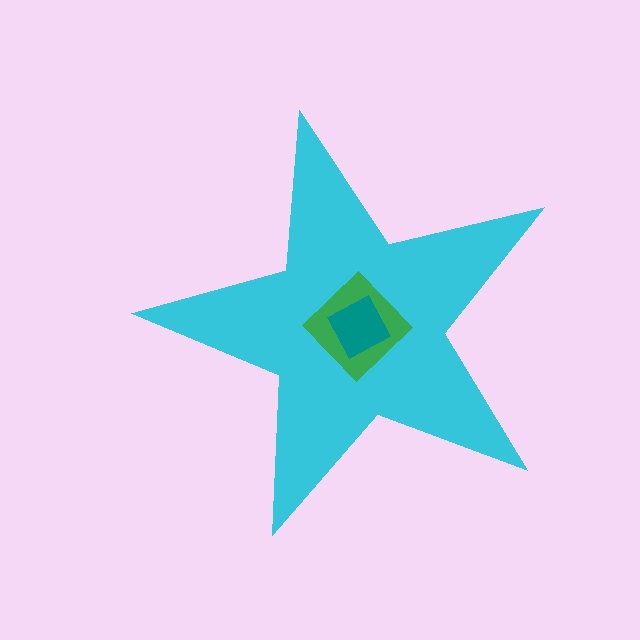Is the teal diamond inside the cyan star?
Yes.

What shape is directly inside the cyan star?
The green diamond.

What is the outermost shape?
The cyan star.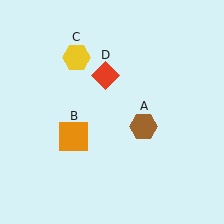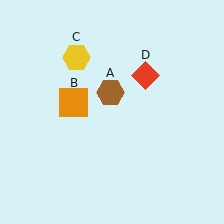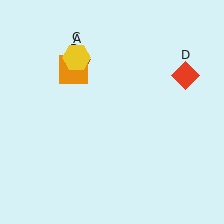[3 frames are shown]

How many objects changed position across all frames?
3 objects changed position: brown hexagon (object A), orange square (object B), red diamond (object D).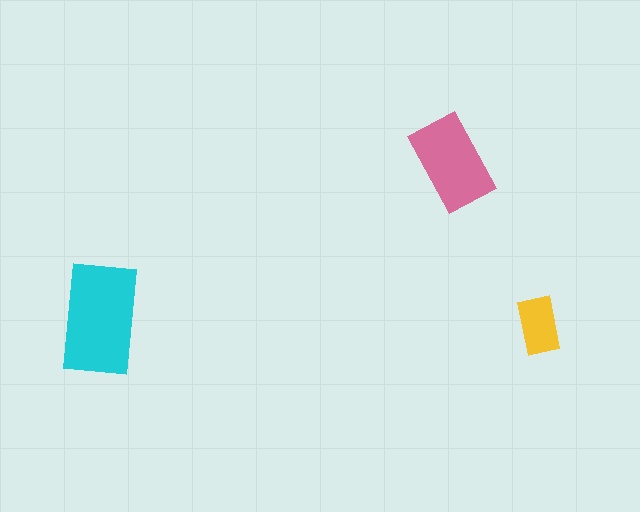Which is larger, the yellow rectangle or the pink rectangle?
The pink one.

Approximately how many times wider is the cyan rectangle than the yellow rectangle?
About 2 times wider.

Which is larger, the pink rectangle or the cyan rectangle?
The cyan one.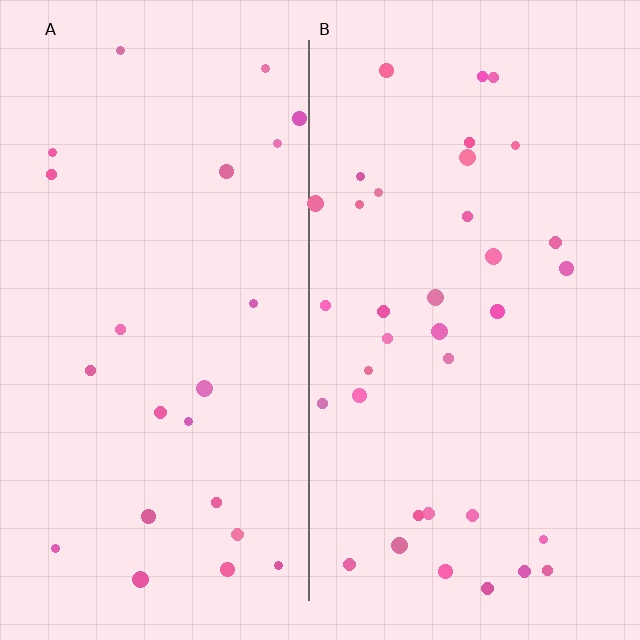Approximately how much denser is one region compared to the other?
Approximately 1.6× — region B over region A.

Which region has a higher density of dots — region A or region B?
B (the right).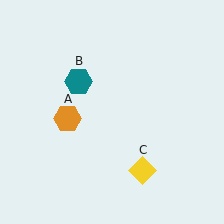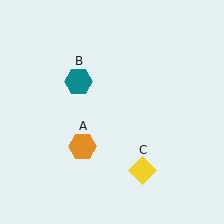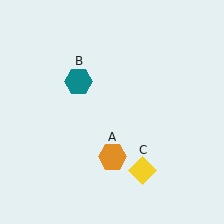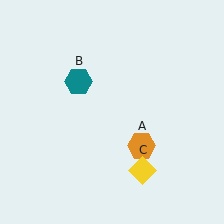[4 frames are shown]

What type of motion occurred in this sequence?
The orange hexagon (object A) rotated counterclockwise around the center of the scene.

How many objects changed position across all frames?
1 object changed position: orange hexagon (object A).